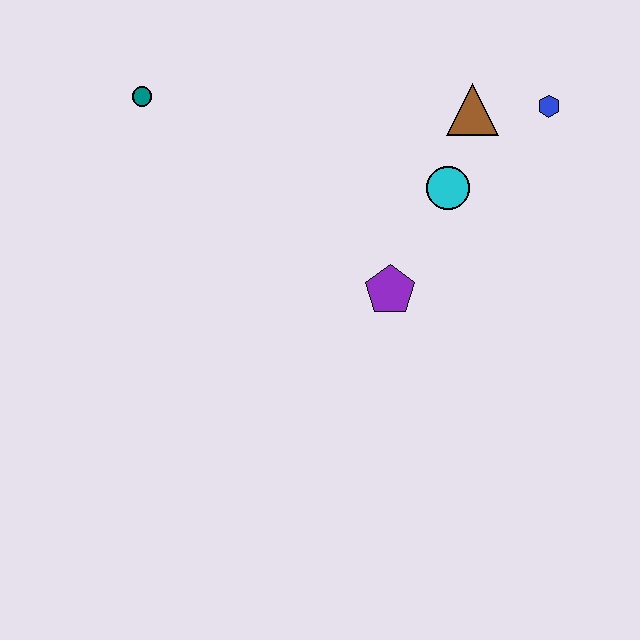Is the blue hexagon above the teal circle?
No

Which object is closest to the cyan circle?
The brown triangle is closest to the cyan circle.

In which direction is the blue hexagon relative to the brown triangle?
The blue hexagon is to the right of the brown triangle.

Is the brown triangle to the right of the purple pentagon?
Yes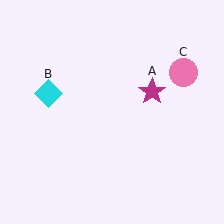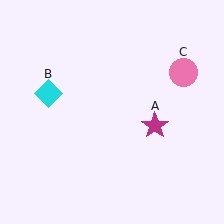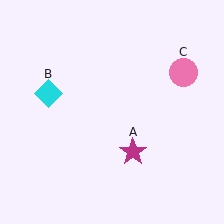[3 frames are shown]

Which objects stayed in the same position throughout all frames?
Cyan diamond (object B) and pink circle (object C) remained stationary.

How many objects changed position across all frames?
1 object changed position: magenta star (object A).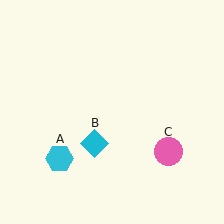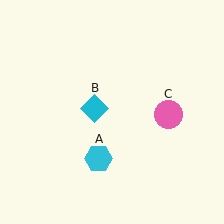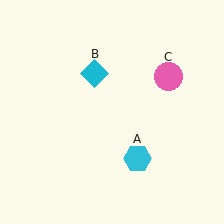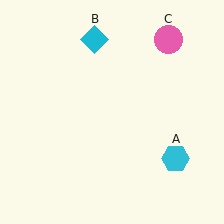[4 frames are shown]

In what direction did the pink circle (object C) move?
The pink circle (object C) moved up.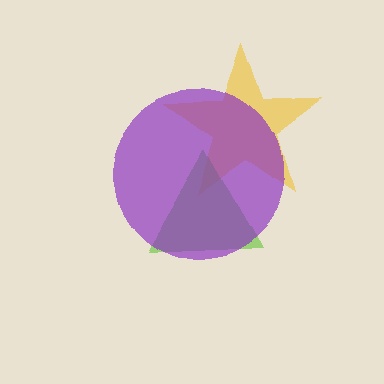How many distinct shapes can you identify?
There are 3 distinct shapes: a yellow star, a lime triangle, a purple circle.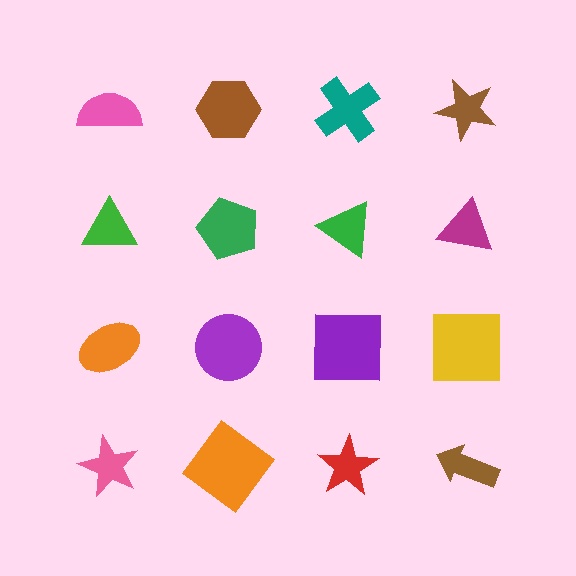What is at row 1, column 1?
A pink semicircle.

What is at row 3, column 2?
A purple circle.